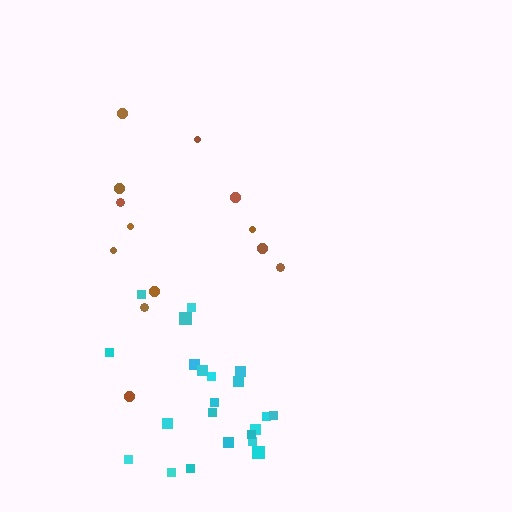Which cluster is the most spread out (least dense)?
Brown.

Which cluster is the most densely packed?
Cyan.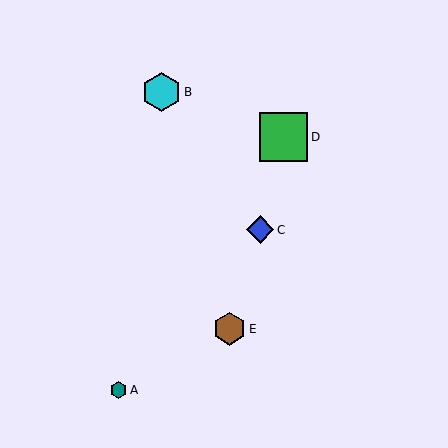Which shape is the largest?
The green square (labeled D) is the largest.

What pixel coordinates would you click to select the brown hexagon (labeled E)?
Click at (230, 329) to select the brown hexagon E.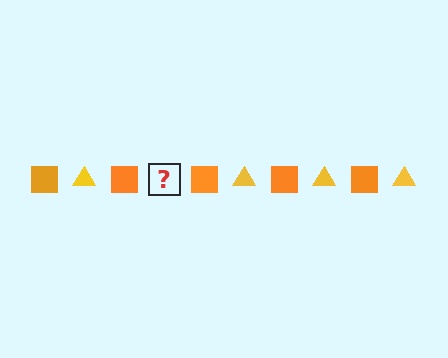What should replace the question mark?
The question mark should be replaced with a yellow triangle.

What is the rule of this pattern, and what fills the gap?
The rule is that the pattern alternates between orange square and yellow triangle. The gap should be filled with a yellow triangle.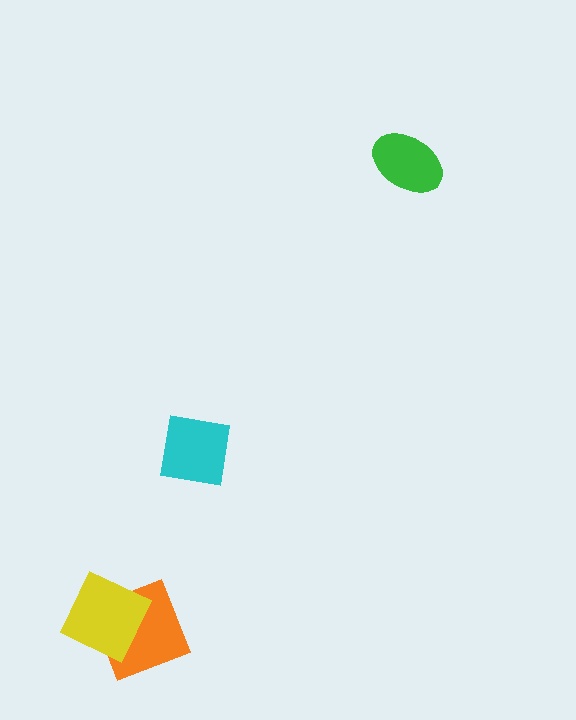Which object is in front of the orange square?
The yellow square is in front of the orange square.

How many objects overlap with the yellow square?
1 object overlaps with the yellow square.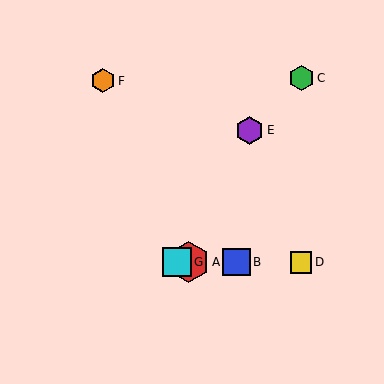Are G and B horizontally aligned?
Yes, both are at y≈262.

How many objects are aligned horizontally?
4 objects (A, B, D, G) are aligned horizontally.